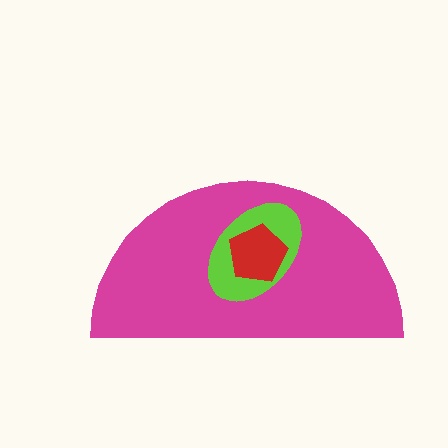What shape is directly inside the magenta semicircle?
The lime ellipse.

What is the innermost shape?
The red pentagon.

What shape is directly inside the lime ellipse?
The red pentagon.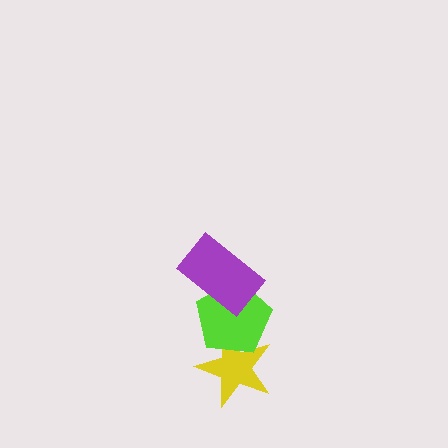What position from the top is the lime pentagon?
The lime pentagon is 2nd from the top.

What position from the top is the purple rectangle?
The purple rectangle is 1st from the top.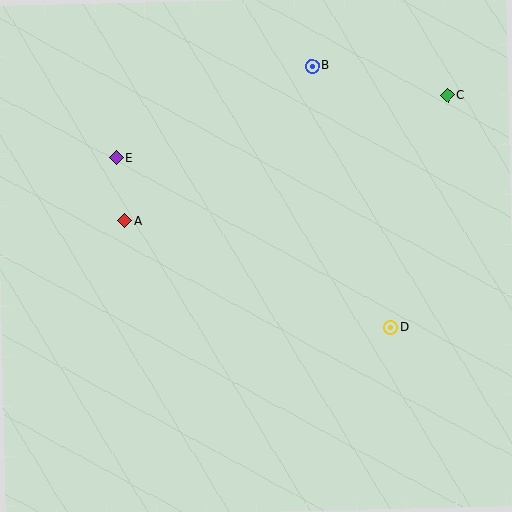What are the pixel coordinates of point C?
Point C is at (447, 95).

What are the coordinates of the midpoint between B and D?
The midpoint between B and D is at (351, 197).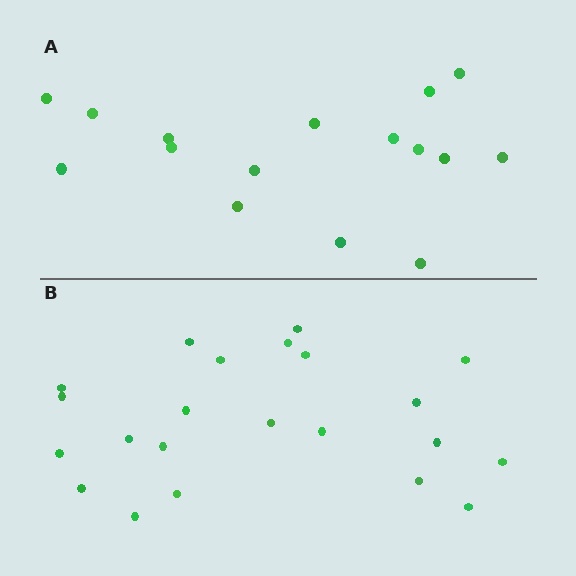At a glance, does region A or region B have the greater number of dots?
Region B (the bottom region) has more dots.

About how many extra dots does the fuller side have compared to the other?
Region B has about 6 more dots than region A.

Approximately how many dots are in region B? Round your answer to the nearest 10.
About 20 dots. (The exact count is 22, which rounds to 20.)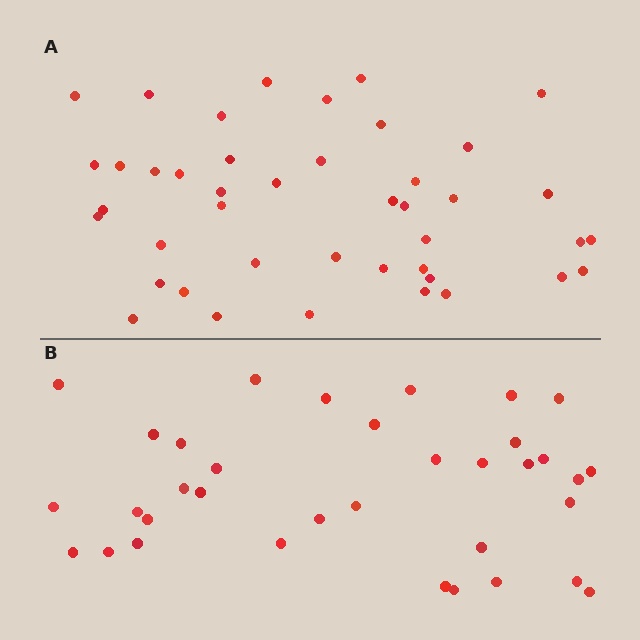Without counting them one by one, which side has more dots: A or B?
Region A (the top region) has more dots.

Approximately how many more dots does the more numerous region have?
Region A has roughly 8 or so more dots than region B.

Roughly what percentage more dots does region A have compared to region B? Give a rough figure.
About 25% more.